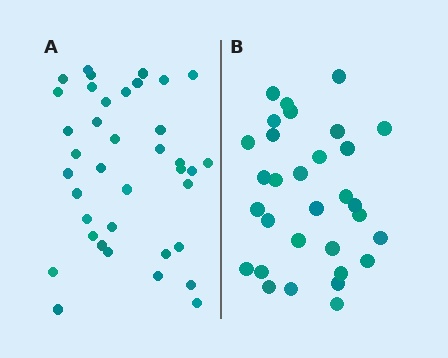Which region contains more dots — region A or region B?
Region A (the left region) has more dots.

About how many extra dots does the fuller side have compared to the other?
Region A has roughly 8 or so more dots than region B.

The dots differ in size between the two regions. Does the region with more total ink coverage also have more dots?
No. Region B has more total ink coverage because its dots are larger, but region A actually contains more individual dots. Total area can be misleading — the number of items is what matters here.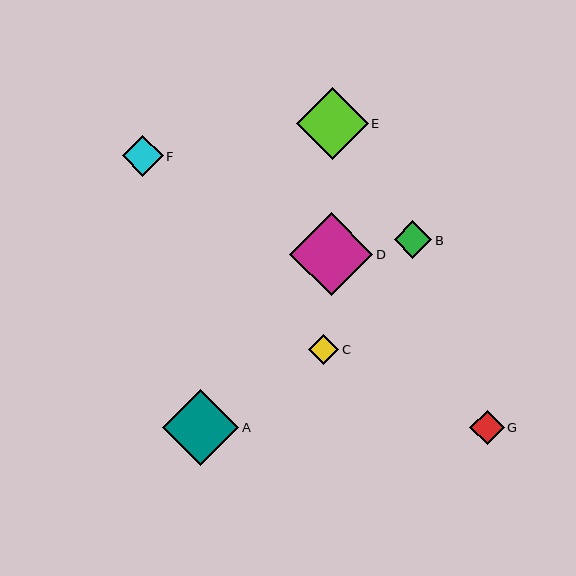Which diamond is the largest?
Diamond D is the largest with a size of approximately 83 pixels.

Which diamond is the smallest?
Diamond C is the smallest with a size of approximately 30 pixels.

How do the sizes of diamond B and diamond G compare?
Diamond B and diamond G are approximately the same size.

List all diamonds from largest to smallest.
From largest to smallest: D, A, E, F, B, G, C.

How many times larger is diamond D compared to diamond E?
Diamond D is approximately 1.2 times the size of diamond E.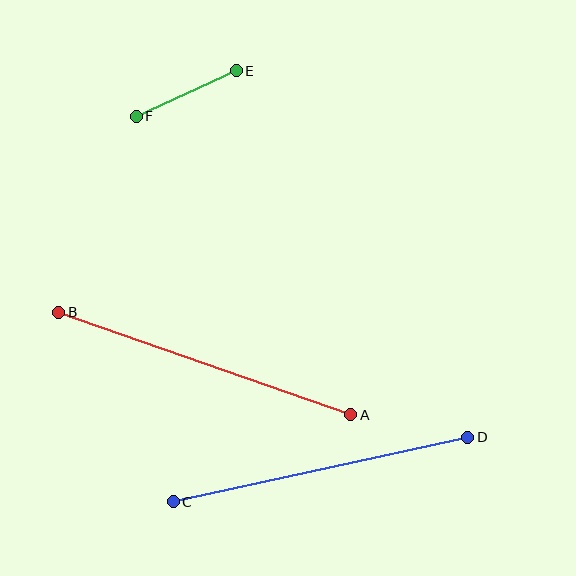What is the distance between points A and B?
The distance is approximately 310 pixels.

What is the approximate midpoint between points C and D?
The midpoint is at approximately (320, 469) pixels.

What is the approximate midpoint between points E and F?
The midpoint is at approximately (186, 94) pixels.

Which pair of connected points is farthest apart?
Points A and B are farthest apart.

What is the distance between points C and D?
The distance is approximately 302 pixels.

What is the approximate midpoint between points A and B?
The midpoint is at approximately (205, 364) pixels.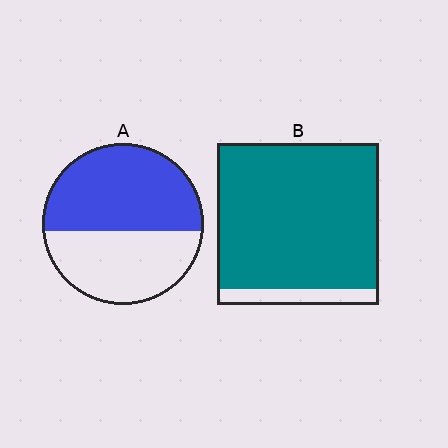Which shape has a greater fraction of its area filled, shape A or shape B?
Shape B.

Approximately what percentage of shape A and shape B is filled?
A is approximately 55% and B is approximately 90%.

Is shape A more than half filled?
Yes.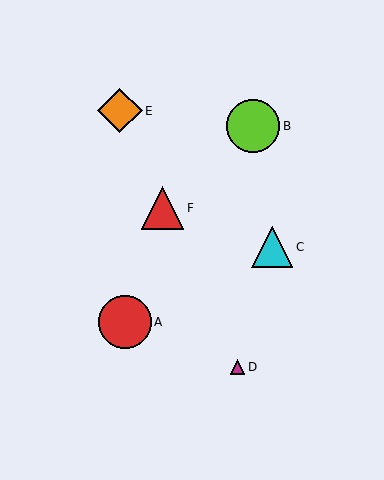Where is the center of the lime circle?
The center of the lime circle is at (253, 126).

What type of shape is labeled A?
Shape A is a red circle.